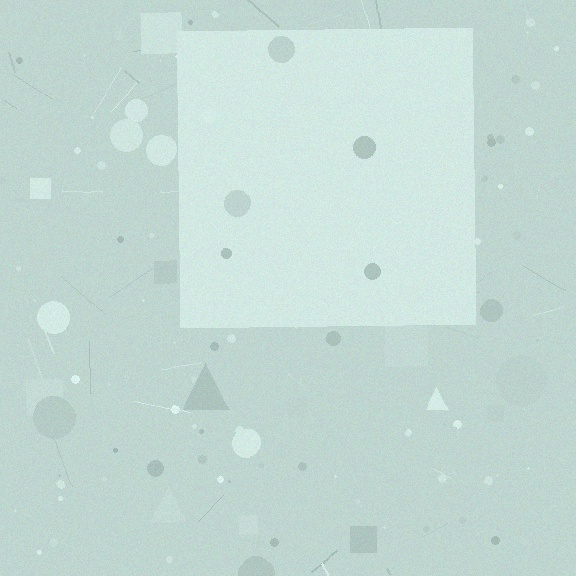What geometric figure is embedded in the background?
A square is embedded in the background.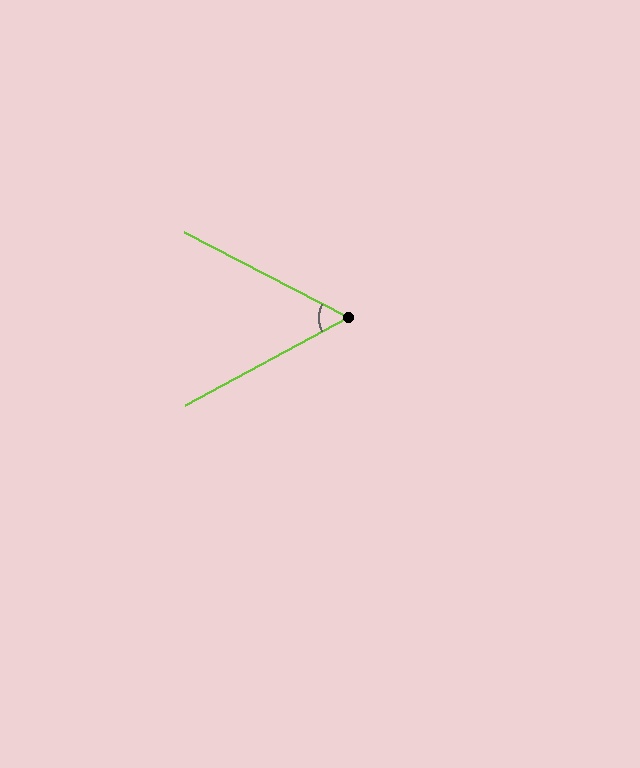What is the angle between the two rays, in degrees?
Approximately 56 degrees.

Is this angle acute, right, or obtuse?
It is acute.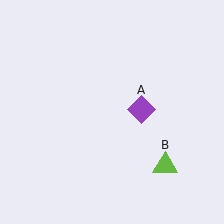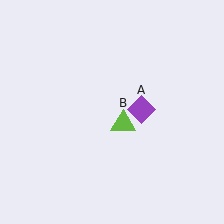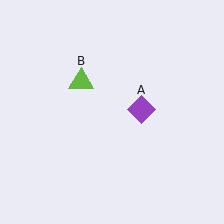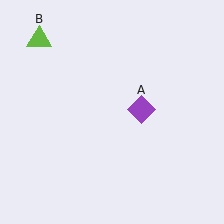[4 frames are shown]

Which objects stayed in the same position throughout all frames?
Purple diamond (object A) remained stationary.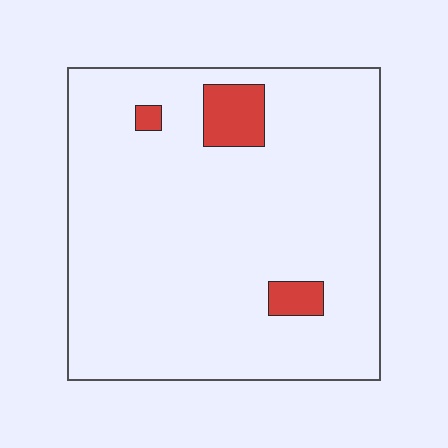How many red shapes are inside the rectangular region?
3.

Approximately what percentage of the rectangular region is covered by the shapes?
Approximately 5%.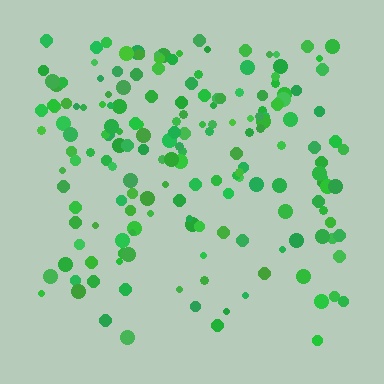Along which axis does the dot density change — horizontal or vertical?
Vertical.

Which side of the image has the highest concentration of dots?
The top.